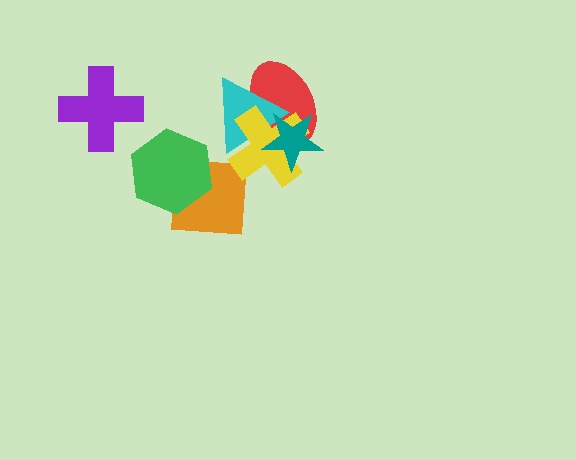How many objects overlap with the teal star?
3 objects overlap with the teal star.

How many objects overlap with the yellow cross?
3 objects overlap with the yellow cross.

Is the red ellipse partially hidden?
Yes, it is partially covered by another shape.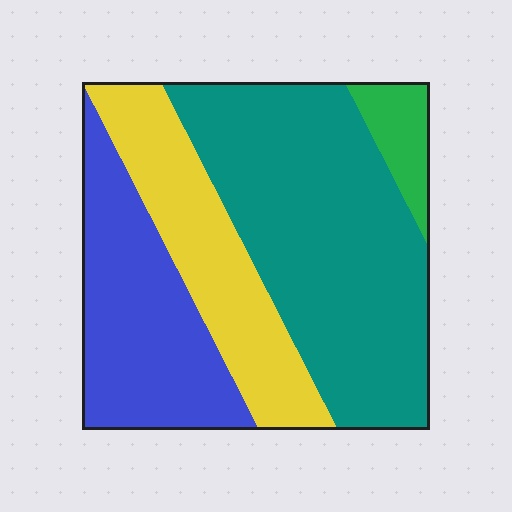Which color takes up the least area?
Green, at roughly 5%.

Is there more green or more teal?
Teal.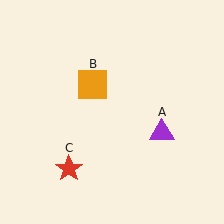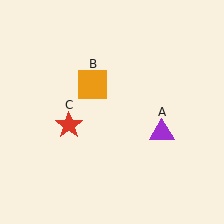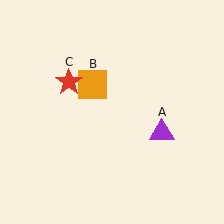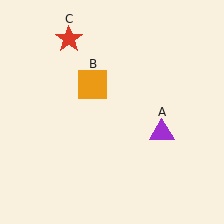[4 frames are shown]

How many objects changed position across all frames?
1 object changed position: red star (object C).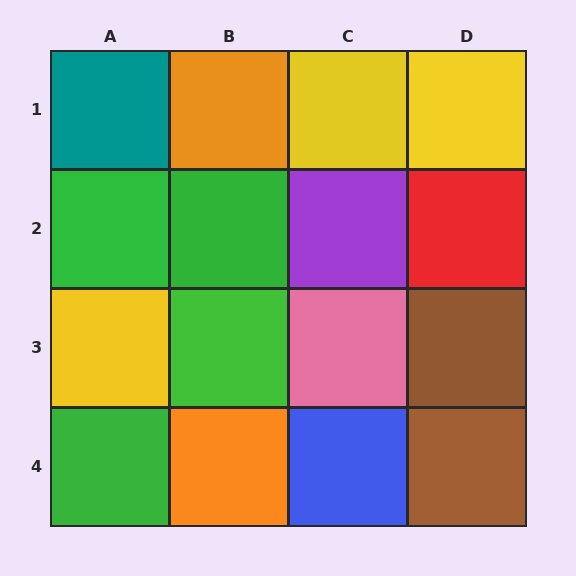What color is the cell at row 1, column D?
Yellow.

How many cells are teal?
1 cell is teal.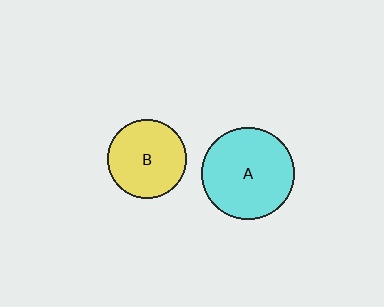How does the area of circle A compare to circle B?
Approximately 1.4 times.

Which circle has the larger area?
Circle A (cyan).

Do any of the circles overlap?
No, none of the circles overlap.